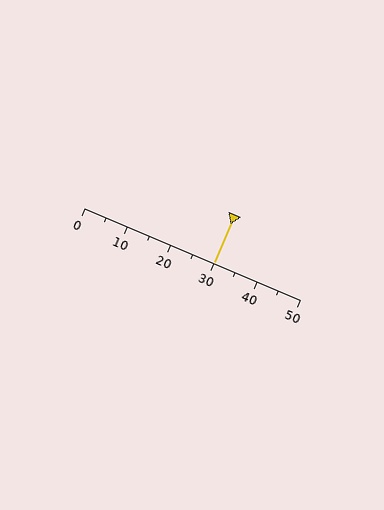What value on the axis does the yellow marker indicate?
The marker indicates approximately 30.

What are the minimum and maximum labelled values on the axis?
The axis runs from 0 to 50.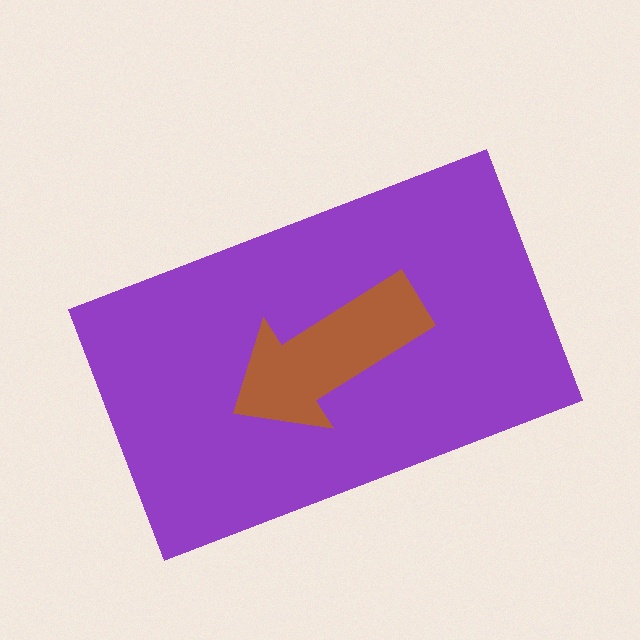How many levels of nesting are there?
2.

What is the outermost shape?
The purple rectangle.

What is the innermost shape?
The brown arrow.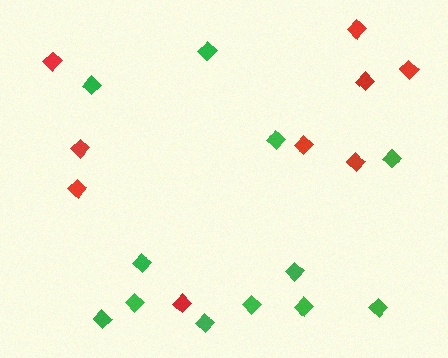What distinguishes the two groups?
There are 2 groups: one group of red diamonds (9) and one group of green diamonds (12).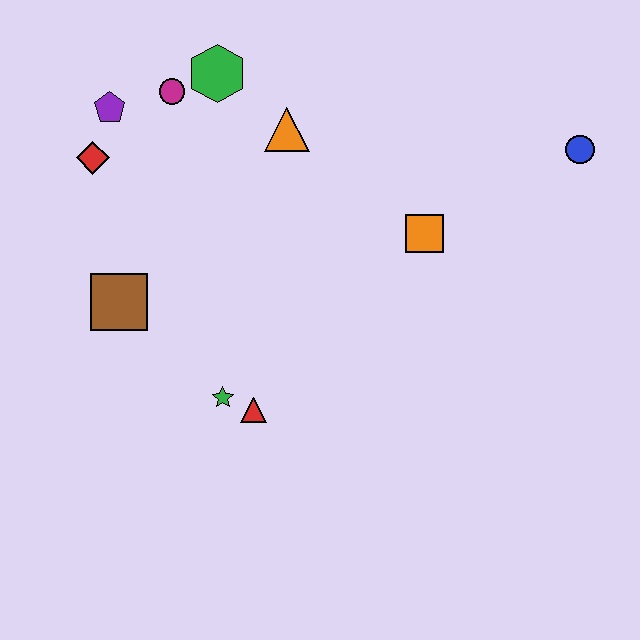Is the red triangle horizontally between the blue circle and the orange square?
No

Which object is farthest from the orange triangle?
The blue circle is farthest from the orange triangle.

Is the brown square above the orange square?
No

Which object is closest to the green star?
The red triangle is closest to the green star.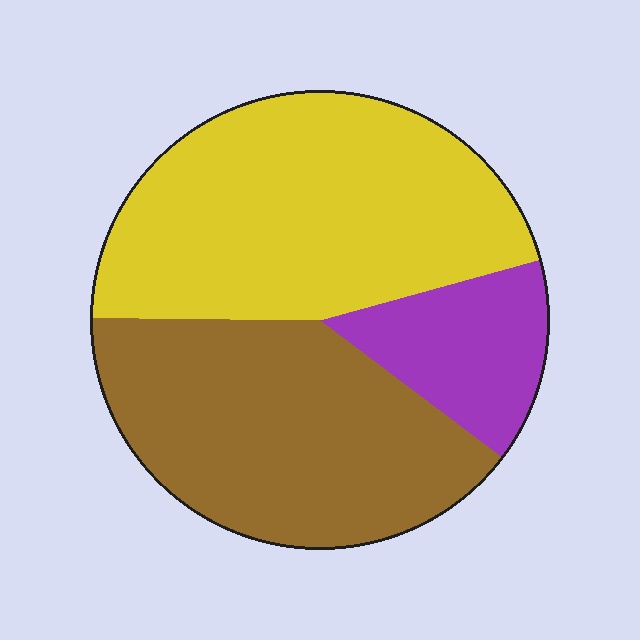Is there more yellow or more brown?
Yellow.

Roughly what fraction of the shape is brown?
Brown takes up about two fifths (2/5) of the shape.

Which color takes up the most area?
Yellow, at roughly 45%.